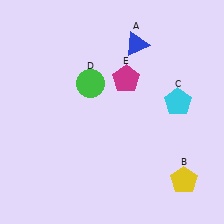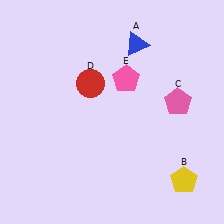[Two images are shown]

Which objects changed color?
C changed from cyan to pink. D changed from green to red. E changed from magenta to pink.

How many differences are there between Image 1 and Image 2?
There are 3 differences between the two images.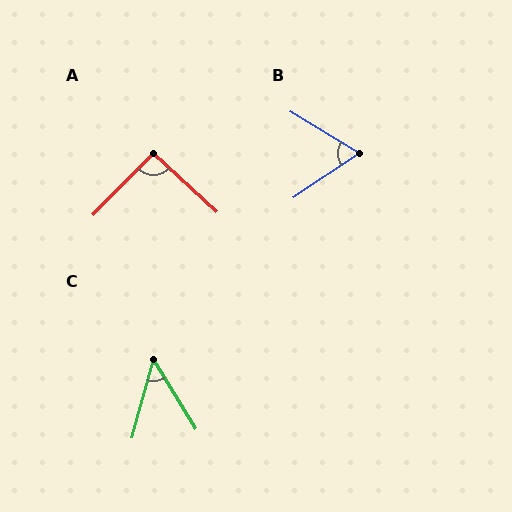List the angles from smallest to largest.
C (47°), B (65°), A (91°).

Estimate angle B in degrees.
Approximately 65 degrees.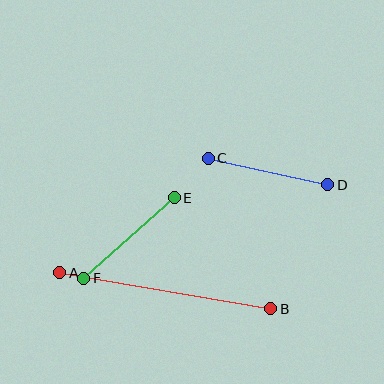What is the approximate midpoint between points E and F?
The midpoint is at approximately (129, 238) pixels.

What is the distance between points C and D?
The distance is approximately 122 pixels.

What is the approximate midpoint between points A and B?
The midpoint is at approximately (165, 291) pixels.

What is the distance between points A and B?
The distance is approximately 214 pixels.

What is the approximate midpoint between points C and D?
The midpoint is at approximately (268, 171) pixels.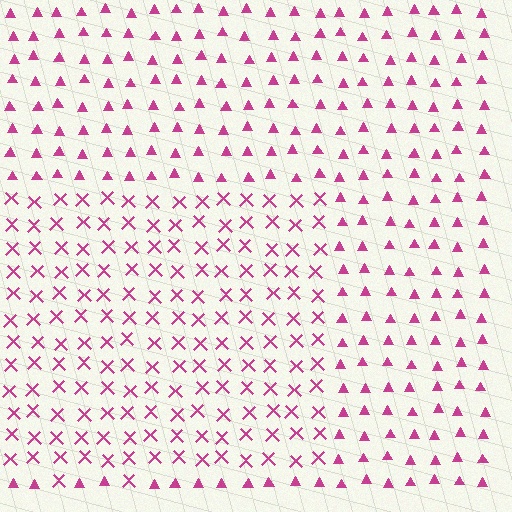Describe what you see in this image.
The image is filled with small magenta elements arranged in a uniform grid. A rectangle-shaped region contains X marks, while the surrounding area contains triangles. The boundary is defined purely by the change in element shape.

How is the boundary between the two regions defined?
The boundary is defined by a change in element shape: X marks inside vs. triangles outside. All elements share the same color and spacing.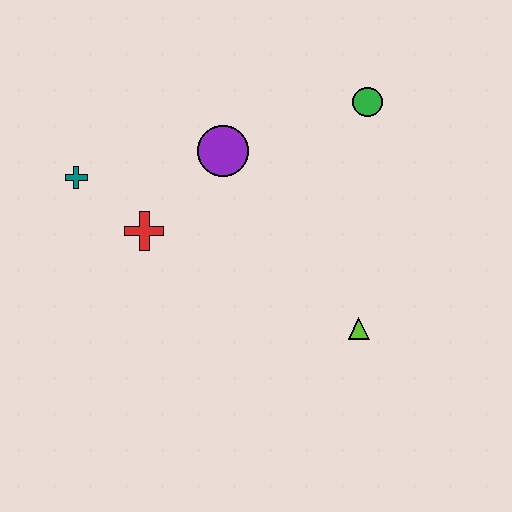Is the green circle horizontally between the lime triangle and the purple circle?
No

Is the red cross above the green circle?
No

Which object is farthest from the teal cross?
The lime triangle is farthest from the teal cross.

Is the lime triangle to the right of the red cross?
Yes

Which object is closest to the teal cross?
The red cross is closest to the teal cross.